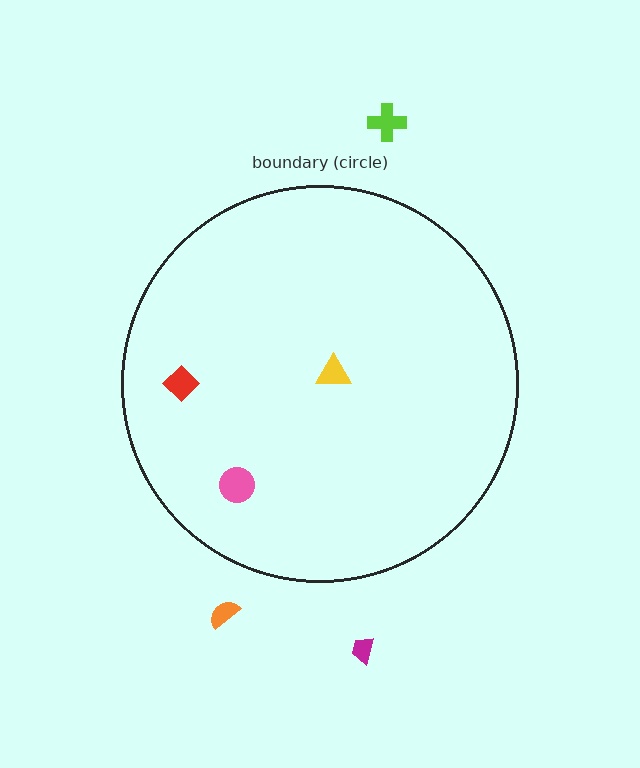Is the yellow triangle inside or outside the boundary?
Inside.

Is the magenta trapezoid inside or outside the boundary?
Outside.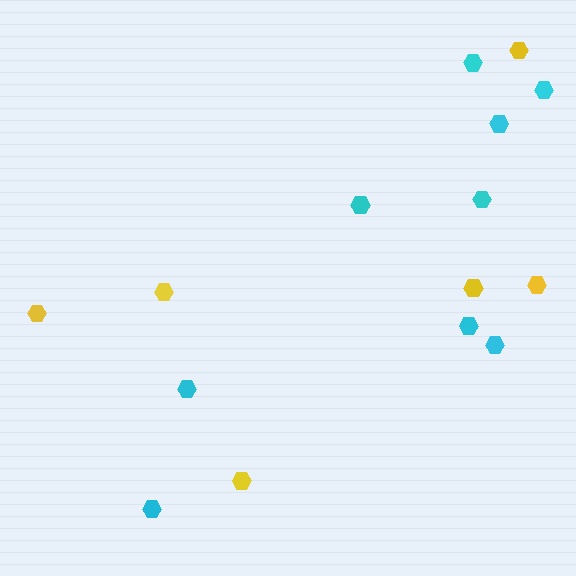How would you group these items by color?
There are 2 groups: one group of cyan hexagons (9) and one group of yellow hexagons (6).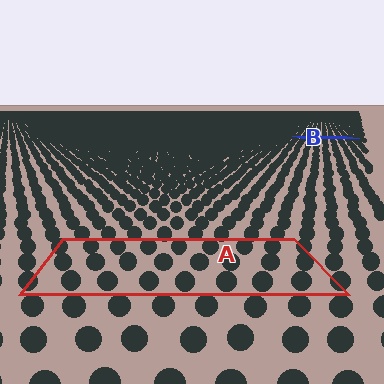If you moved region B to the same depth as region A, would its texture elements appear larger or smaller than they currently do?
They would appear larger. At a closer depth, the same texture elements are projected at a bigger on-screen size.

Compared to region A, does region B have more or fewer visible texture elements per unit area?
Region B has more texture elements per unit area — they are packed more densely because it is farther away.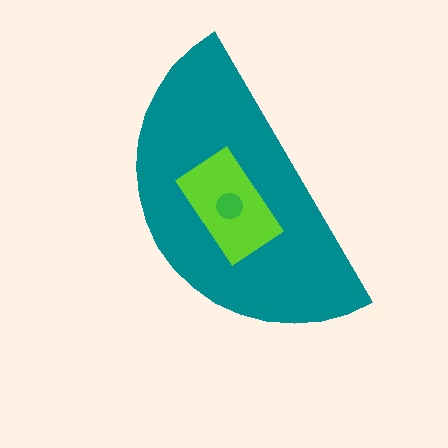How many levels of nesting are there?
3.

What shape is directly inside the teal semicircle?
The lime rectangle.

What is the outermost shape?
The teal semicircle.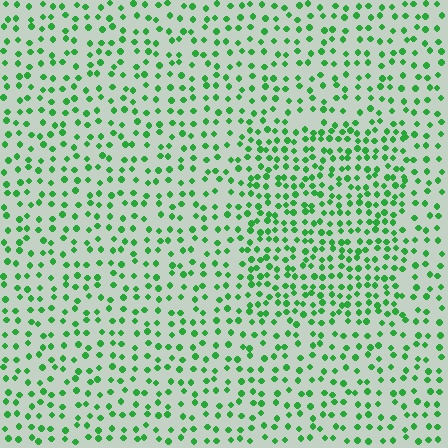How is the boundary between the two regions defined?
The boundary is defined by a change in element density (approximately 1.7x ratio). All elements are the same color, size, and shape.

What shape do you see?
I see a rectangle.